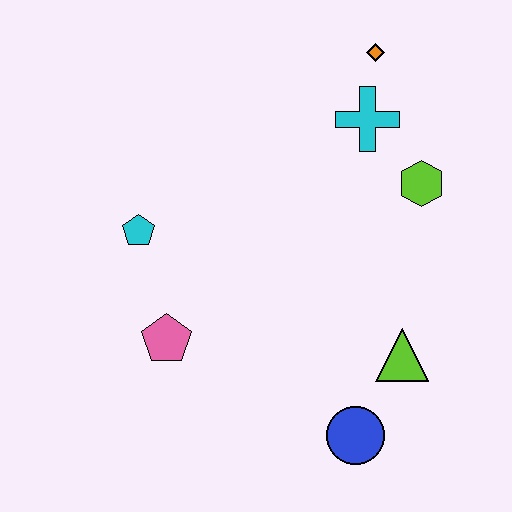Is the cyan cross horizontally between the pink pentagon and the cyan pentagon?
No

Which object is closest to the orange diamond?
The cyan cross is closest to the orange diamond.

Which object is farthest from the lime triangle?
The orange diamond is farthest from the lime triangle.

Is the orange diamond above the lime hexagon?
Yes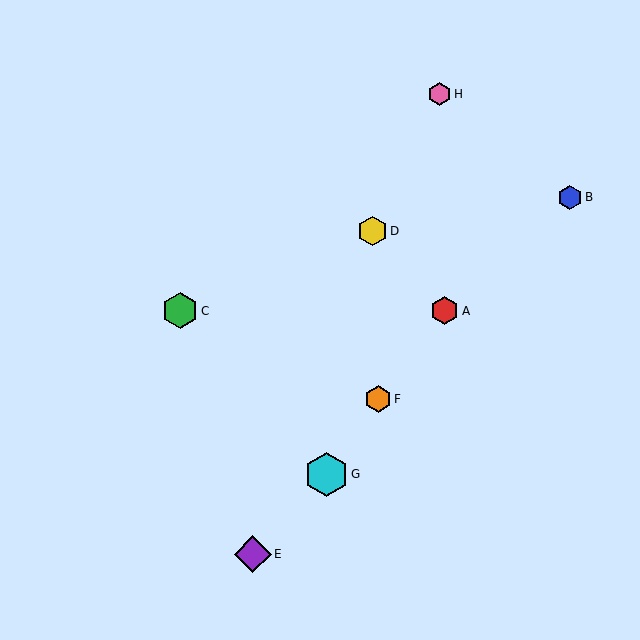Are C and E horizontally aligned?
No, C is at y≈311 and E is at y≈554.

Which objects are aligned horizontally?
Objects A, C are aligned horizontally.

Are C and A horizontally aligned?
Yes, both are at y≈311.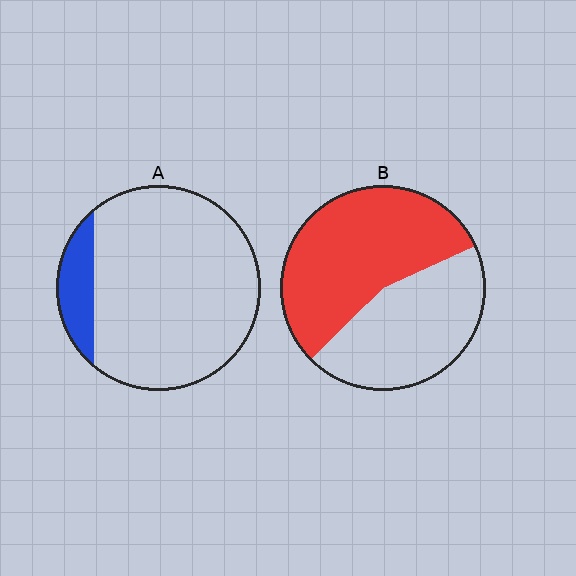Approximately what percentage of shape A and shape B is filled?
A is approximately 15% and B is approximately 55%.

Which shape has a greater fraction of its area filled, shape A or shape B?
Shape B.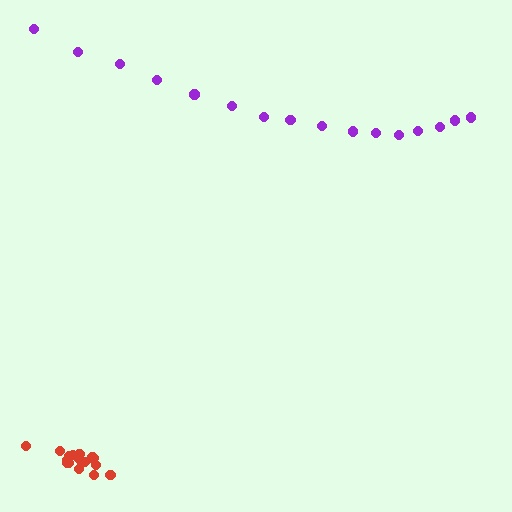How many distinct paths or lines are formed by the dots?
There are 2 distinct paths.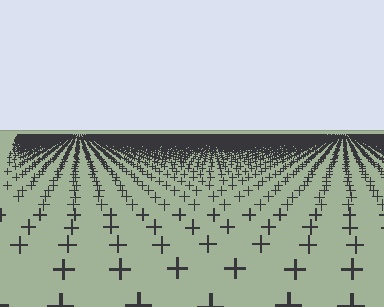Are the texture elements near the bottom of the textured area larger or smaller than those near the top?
Larger. Near the bottom, elements are closer to the viewer and appear at a bigger on-screen size.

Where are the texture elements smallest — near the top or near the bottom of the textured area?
Near the top.